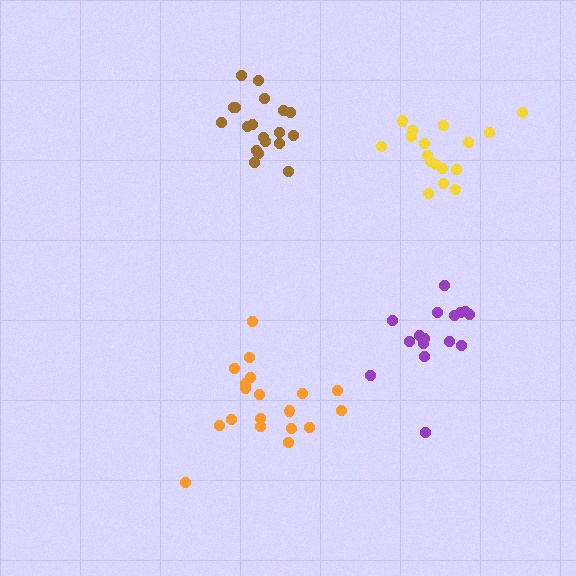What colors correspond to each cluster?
The clusters are colored: brown, purple, orange, yellow.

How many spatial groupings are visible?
There are 4 spatial groupings.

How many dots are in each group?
Group 1: 19 dots, Group 2: 16 dots, Group 3: 19 dots, Group 4: 17 dots (71 total).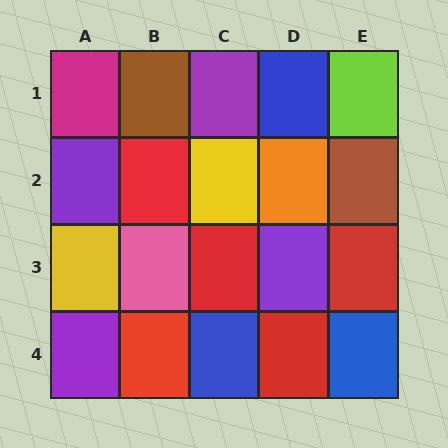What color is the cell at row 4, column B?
Red.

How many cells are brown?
2 cells are brown.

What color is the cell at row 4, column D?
Red.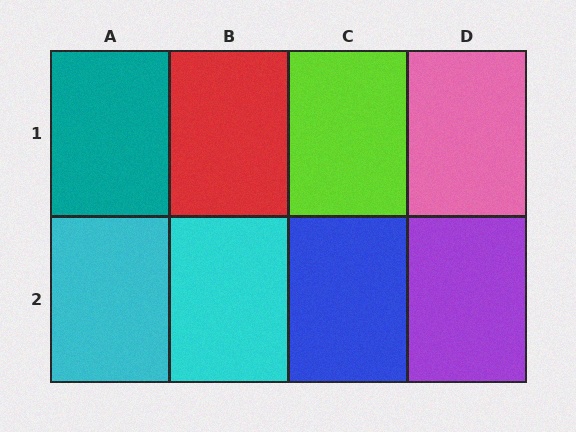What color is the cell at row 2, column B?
Cyan.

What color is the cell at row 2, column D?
Purple.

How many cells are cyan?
2 cells are cyan.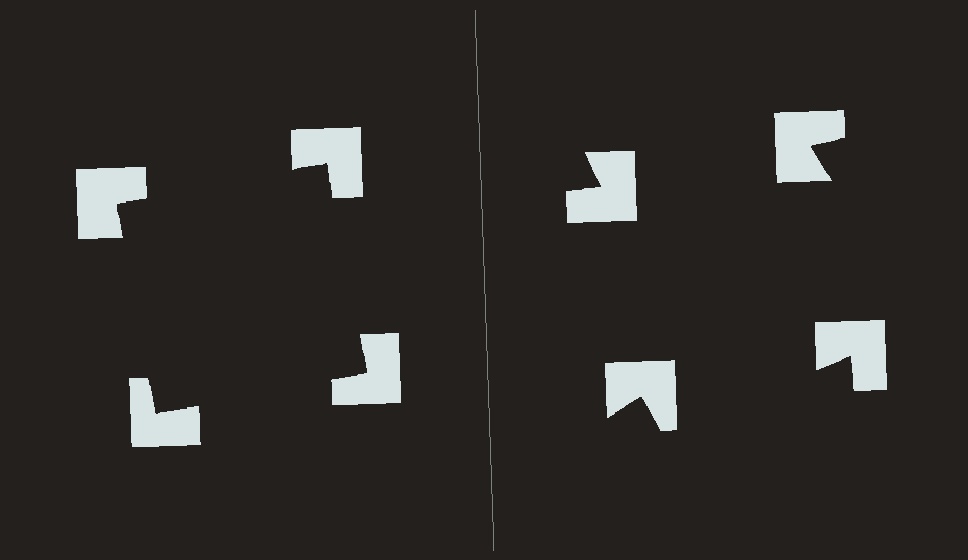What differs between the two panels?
The notched squares are positioned identically on both sides; only the wedge orientations differ. On the left they align to a square; on the right they are misaligned.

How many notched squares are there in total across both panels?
8 — 4 on each side.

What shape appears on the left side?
An illusory square.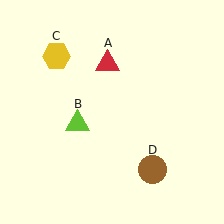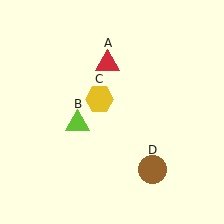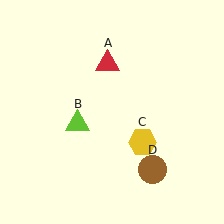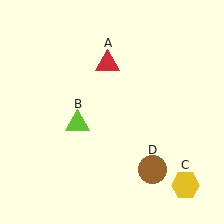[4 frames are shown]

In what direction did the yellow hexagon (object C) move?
The yellow hexagon (object C) moved down and to the right.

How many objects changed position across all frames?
1 object changed position: yellow hexagon (object C).